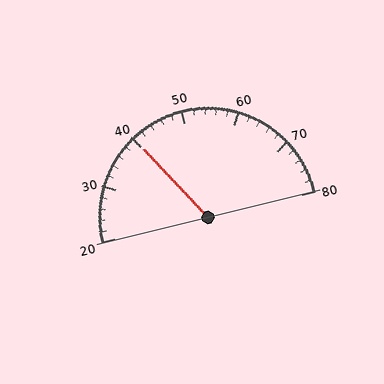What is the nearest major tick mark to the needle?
The nearest major tick mark is 40.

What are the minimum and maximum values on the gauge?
The gauge ranges from 20 to 80.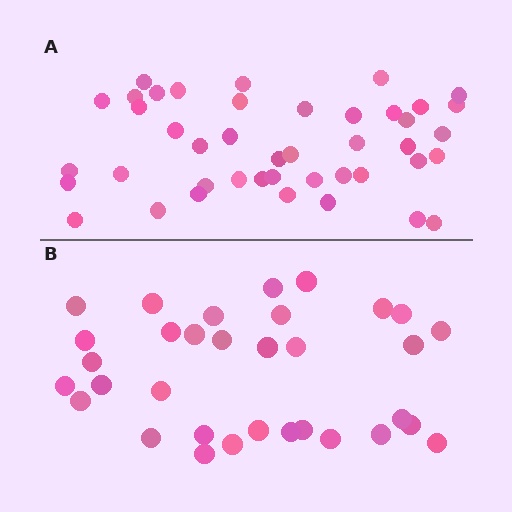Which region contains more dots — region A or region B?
Region A (the top region) has more dots.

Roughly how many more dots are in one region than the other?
Region A has roughly 10 or so more dots than region B.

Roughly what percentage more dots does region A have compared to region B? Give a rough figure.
About 30% more.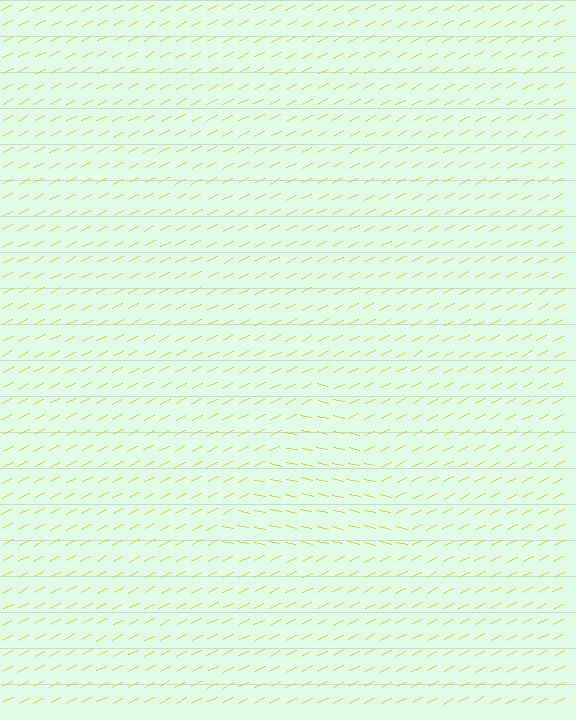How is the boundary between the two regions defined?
The boundary is defined purely by a change in line orientation (approximately 39 degrees difference). All lines are the same color and thickness.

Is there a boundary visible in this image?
Yes, there is a texture boundary formed by a change in line orientation.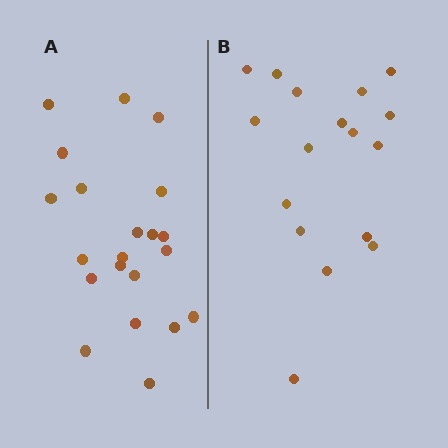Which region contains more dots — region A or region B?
Region A (the left region) has more dots.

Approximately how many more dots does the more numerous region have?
Region A has about 4 more dots than region B.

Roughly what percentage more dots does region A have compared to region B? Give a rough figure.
About 25% more.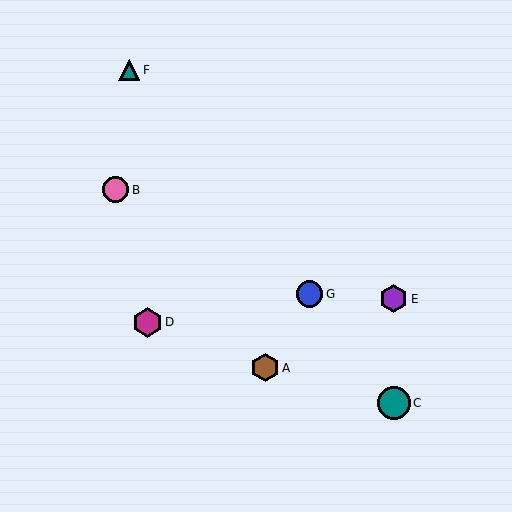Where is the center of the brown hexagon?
The center of the brown hexagon is at (265, 368).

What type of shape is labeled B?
Shape B is a pink circle.